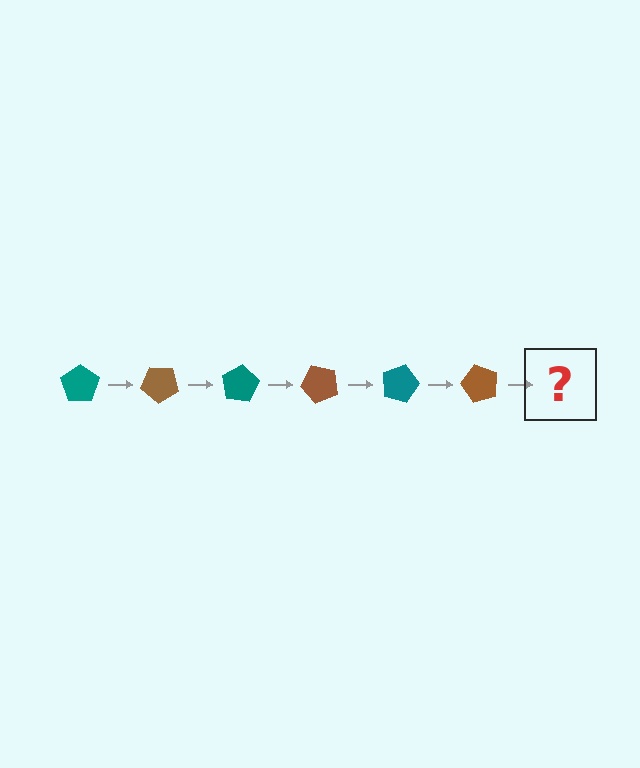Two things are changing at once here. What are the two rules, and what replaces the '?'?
The two rules are that it rotates 40 degrees each step and the color cycles through teal and brown. The '?' should be a teal pentagon, rotated 240 degrees from the start.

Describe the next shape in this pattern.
It should be a teal pentagon, rotated 240 degrees from the start.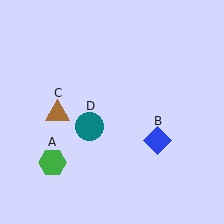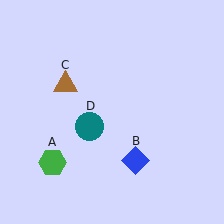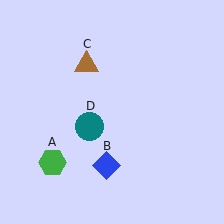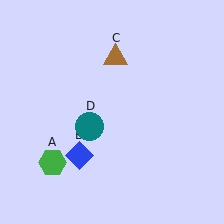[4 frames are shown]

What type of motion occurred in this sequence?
The blue diamond (object B), brown triangle (object C) rotated clockwise around the center of the scene.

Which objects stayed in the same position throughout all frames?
Green hexagon (object A) and teal circle (object D) remained stationary.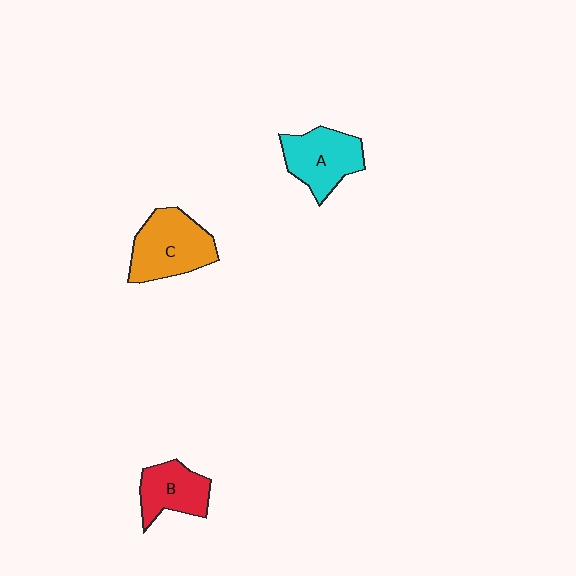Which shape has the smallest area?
Shape B (red).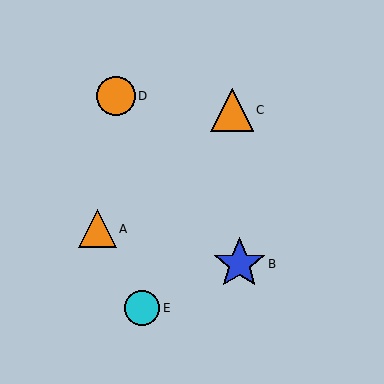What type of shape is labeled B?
Shape B is a blue star.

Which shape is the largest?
The blue star (labeled B) is the largest.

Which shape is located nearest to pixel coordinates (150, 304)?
The cyan circle (labeled E) at (142, 308) is nearest to that location.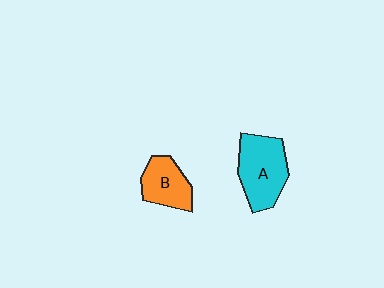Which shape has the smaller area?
Shape B (orange).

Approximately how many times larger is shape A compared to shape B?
Approximately 1.4 times.